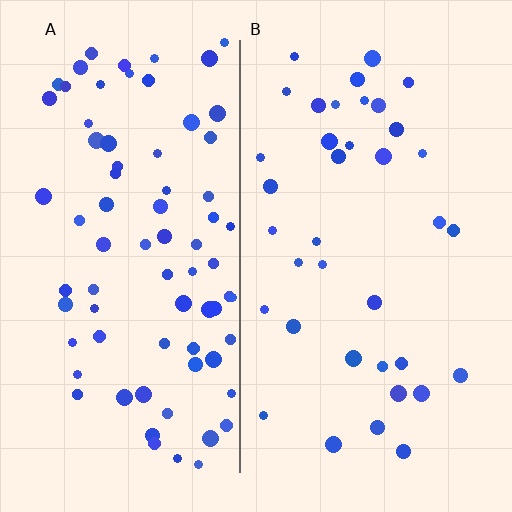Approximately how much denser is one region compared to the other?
Approximately 2.1× — region A over region B.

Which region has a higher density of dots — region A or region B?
A (the left).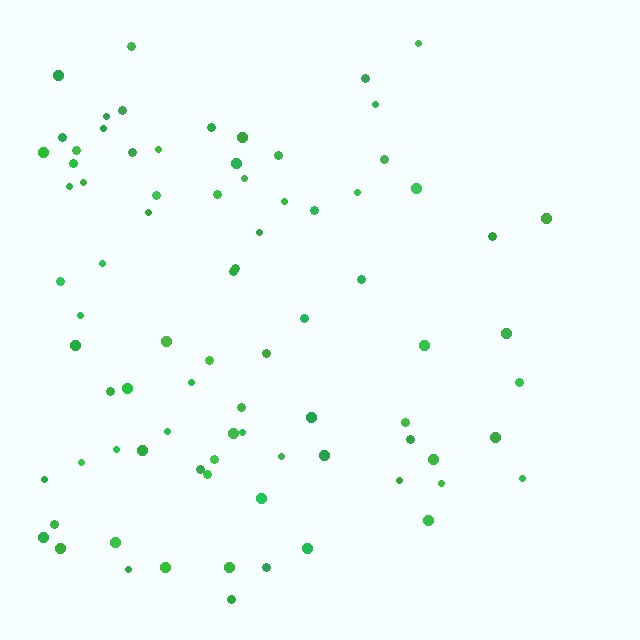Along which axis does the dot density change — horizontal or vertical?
Horizontal.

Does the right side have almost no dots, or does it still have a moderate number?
Still a moderate number, just noticeably fewer than the left.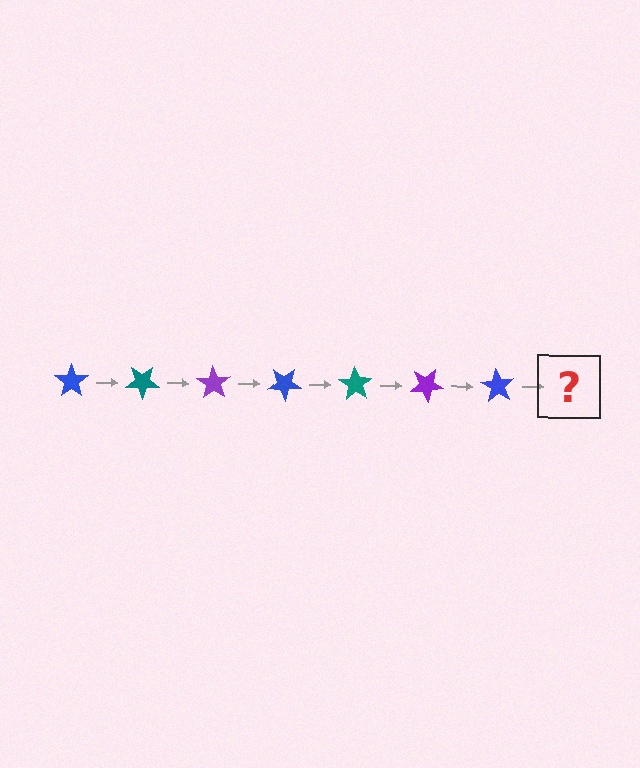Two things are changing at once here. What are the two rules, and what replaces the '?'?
The two rules are that it rotates 35 degrees each step and the color cycles through blue, teal, and purple. The '?' should be a teal star, rotated 245 degrees from the start.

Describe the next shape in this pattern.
It should be a teal star, rotated 245 degrees from the start.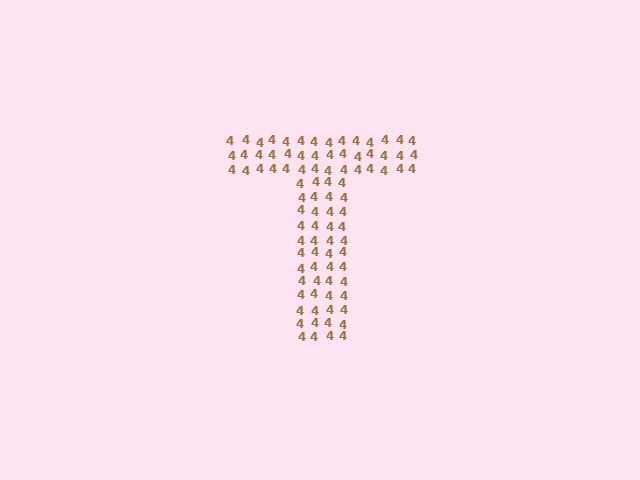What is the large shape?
The large shape is the letter T.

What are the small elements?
The small elements are digit 4's.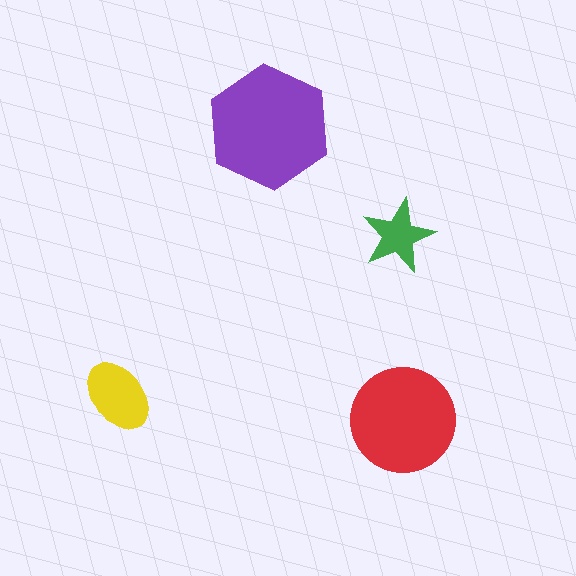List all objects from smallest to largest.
The green star, the yellow ellipse, the red circle, the purple hexagon.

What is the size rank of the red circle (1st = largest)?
2nd.